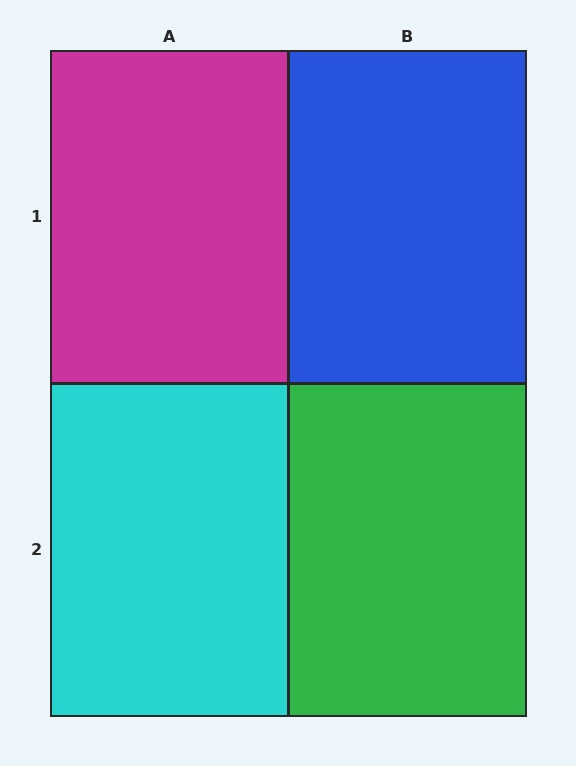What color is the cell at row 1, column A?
Magenta.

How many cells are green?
1 cell is green.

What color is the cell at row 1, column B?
Blue.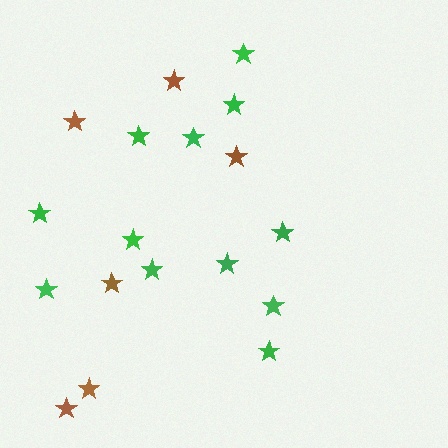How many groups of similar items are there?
There are 2 groups: one group of green stars (12) and one group of brown stars (6).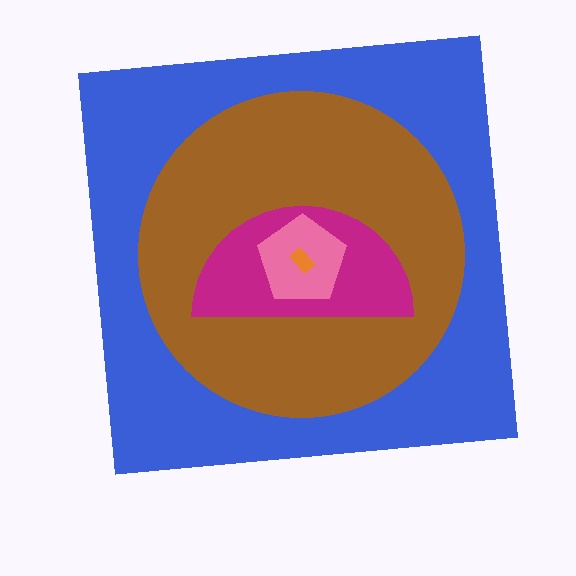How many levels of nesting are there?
5.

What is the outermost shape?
The blue square.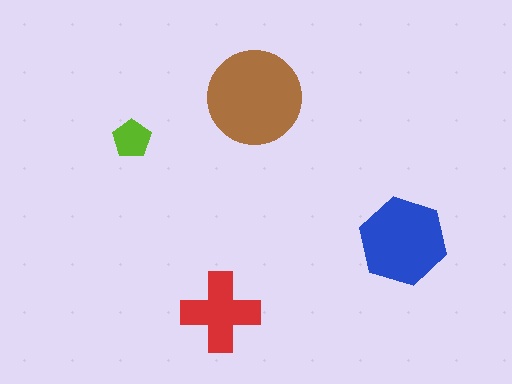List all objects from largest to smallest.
The brown circle, the blue hexagon, the red cross, the lime pentagon.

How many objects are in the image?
There are 4 objects in the image.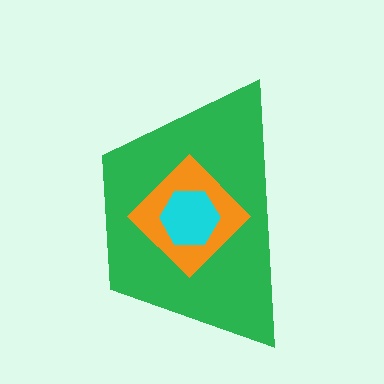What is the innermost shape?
The cyan hexagon.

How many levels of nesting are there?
3.